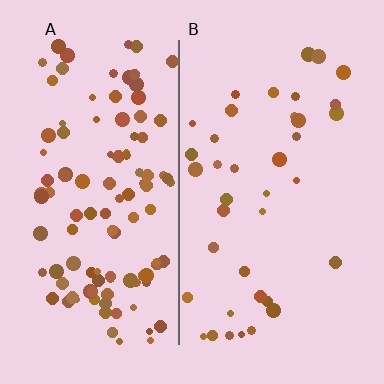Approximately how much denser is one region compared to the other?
Approximately 3.0× — region A over region B.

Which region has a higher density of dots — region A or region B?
A (the left).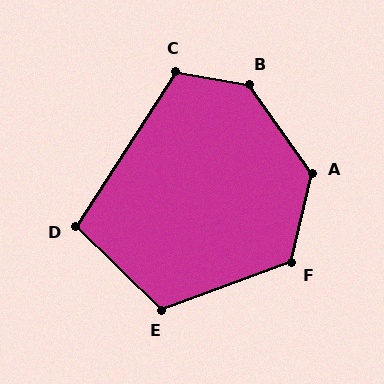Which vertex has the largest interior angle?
B, at approximately 135 degrees.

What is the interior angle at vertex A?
Approximately 131 degrees (obtuse).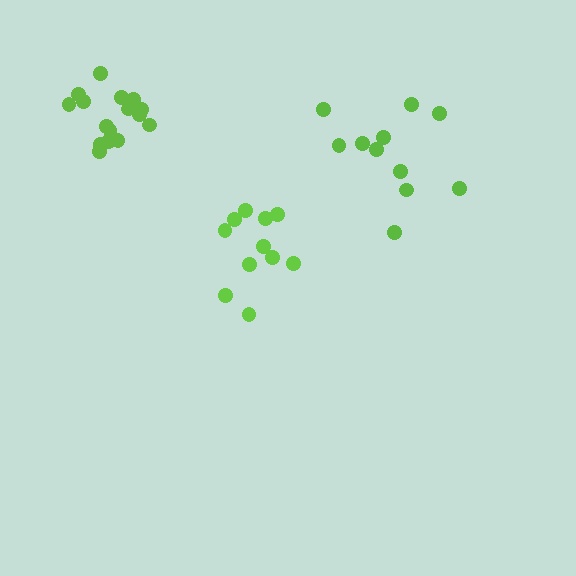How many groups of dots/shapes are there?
There are 3 groups.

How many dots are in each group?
Group 1: 11 dots, Group 2: 16 dots, Group 3: 11 dots (38 total).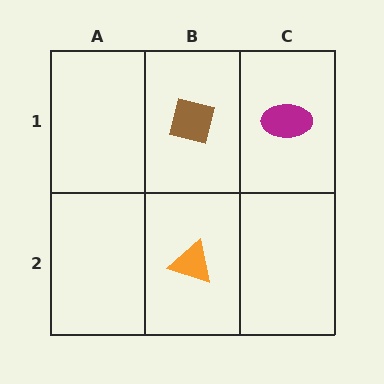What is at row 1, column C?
A magenta ellipse.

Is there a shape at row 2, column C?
No, that cell is empty.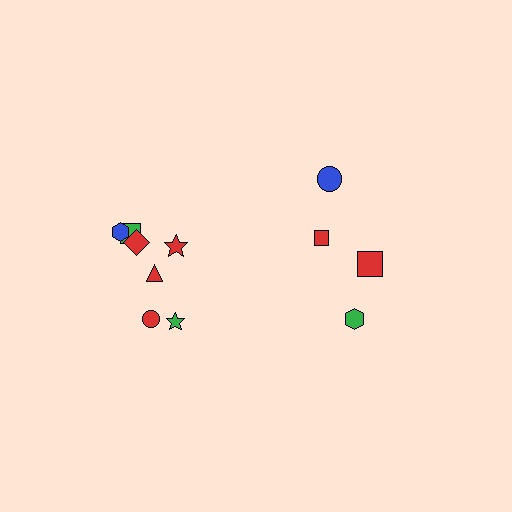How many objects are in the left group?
There are 7 objects.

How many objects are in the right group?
There are 4 objects.